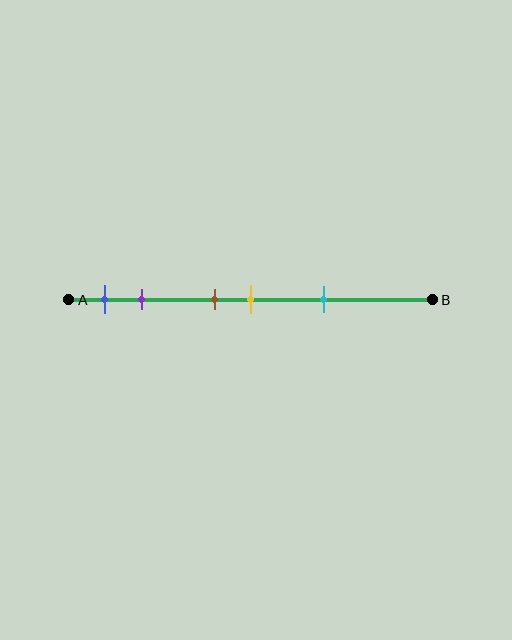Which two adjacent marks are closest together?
The brown and yellow marks are the closest adjacent pair.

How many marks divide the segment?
There are 5 marks dividing the segment.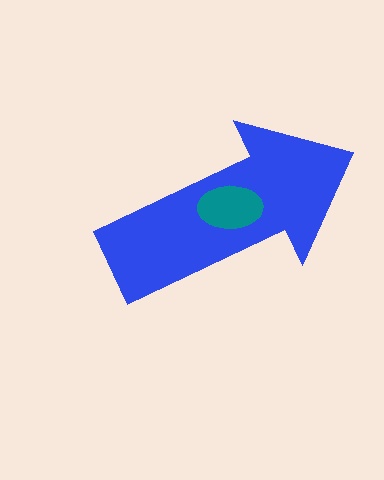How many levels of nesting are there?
2.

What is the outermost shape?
The blue arrow.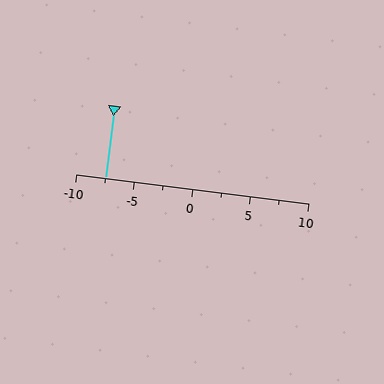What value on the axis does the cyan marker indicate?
The marker indicates approximately -7.5.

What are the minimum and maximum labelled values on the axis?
The axis runs from -10 to 10.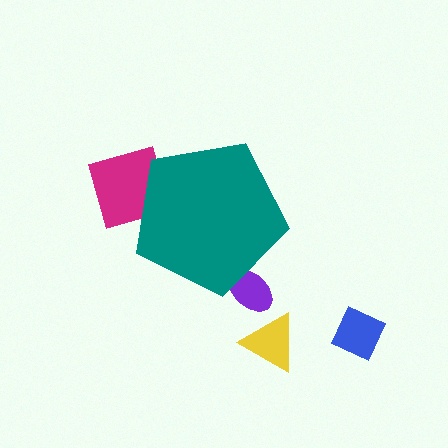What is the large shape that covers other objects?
A teal pentagon.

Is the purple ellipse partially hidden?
Yes, the purple ellipse is partially hidden behind the teal pentagon.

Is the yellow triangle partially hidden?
No, the yellow triangle is fully visible.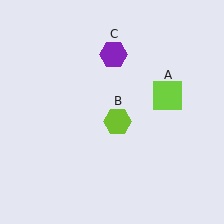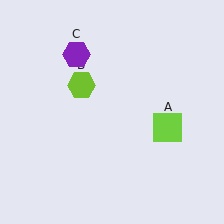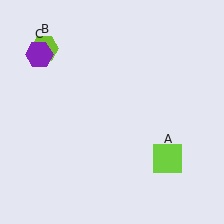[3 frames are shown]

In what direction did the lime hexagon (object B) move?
The lime hexagon (object B) moved up and to the left.